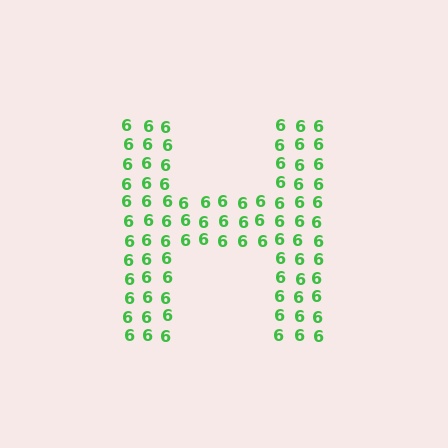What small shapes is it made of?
It is made of small digit 6's.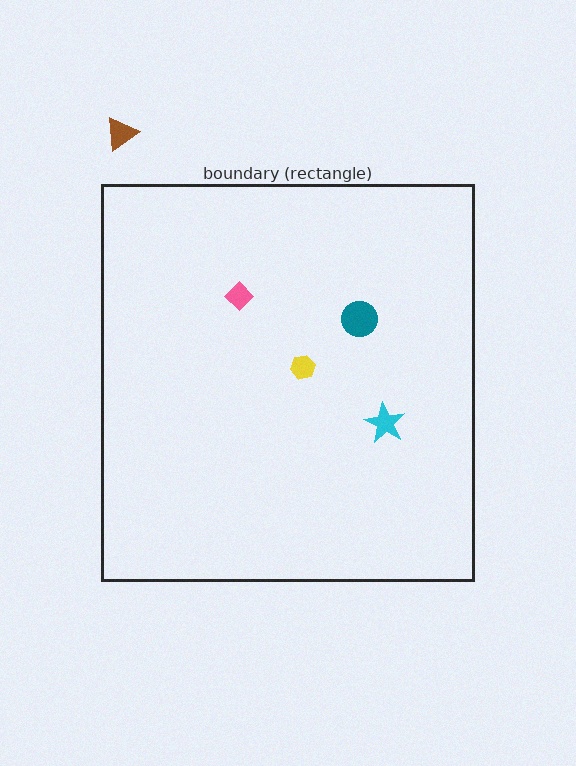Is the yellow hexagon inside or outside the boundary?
Inside.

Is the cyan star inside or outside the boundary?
Inside.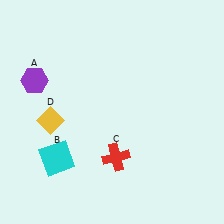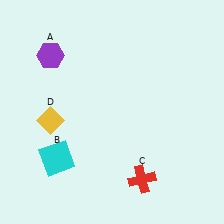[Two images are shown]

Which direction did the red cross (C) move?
The red cross (C) moved right.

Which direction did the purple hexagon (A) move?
The purple hexagon (A) moved up.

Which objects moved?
The objects that moved are: the purple hexagon (A), the red cross (C).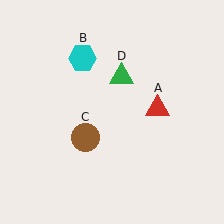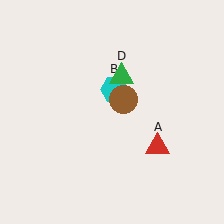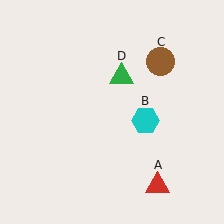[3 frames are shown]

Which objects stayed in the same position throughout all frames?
Green triangle (object D) remained stationary.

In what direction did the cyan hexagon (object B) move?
The cyan hexagon (object B) moved down and to the right.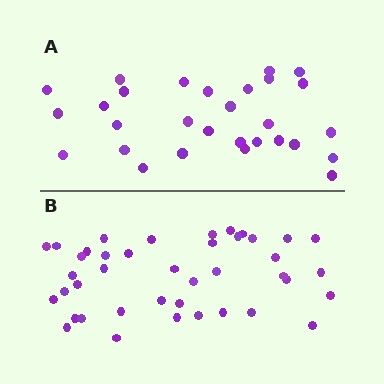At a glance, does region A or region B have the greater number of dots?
Region B (the bottom region) has more dots.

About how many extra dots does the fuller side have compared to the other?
Region B has roughly 12 or so more dots than region A.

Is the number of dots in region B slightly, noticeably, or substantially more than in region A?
Region B has noticeably more, but not dramatically so. The ratio is roughly 1.4 to 1.